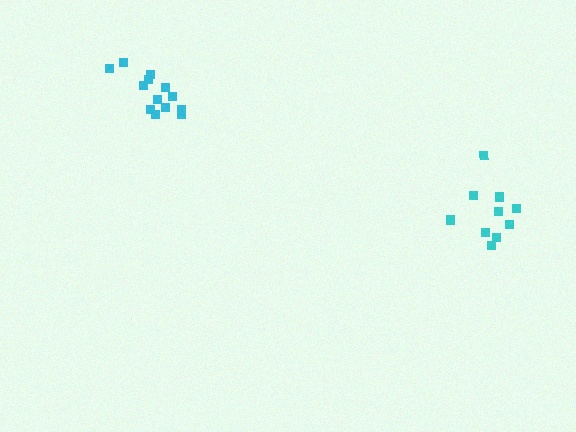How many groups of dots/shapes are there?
There are 2 groups.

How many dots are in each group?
Group 1: 10 dots, Group 2: 13 dots (23 total).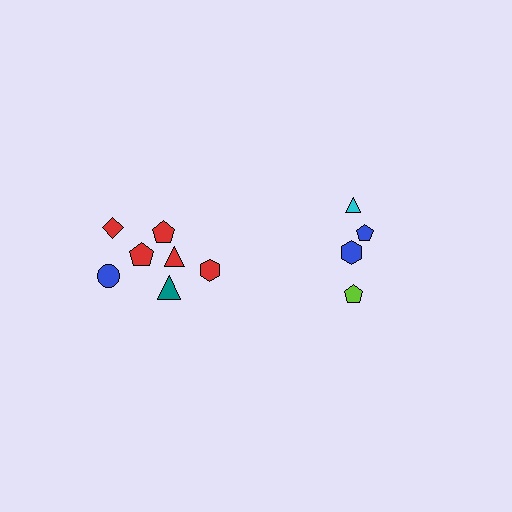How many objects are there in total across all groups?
There are 11 objects.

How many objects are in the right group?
There are 4 objects.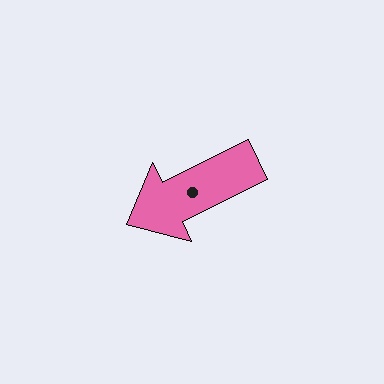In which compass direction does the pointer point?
Southwest.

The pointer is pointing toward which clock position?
Roughly 8 o'clock.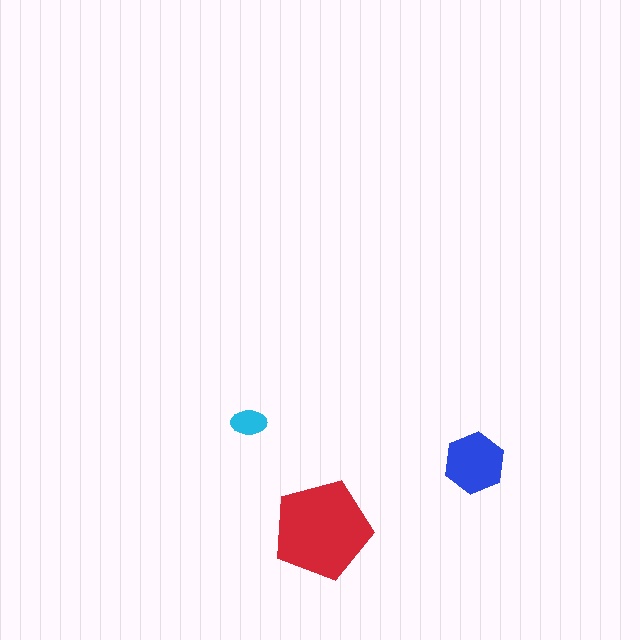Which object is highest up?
The cyan ellipse is topmost.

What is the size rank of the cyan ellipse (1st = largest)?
3rd.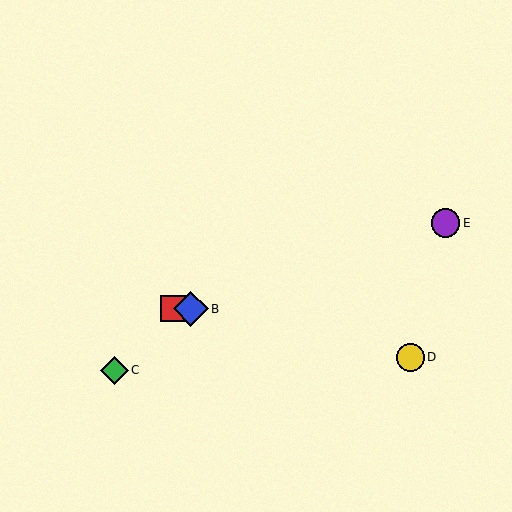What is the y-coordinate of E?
Object E is at y≈223.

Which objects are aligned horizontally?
Objects A, B are aligned horizontally.